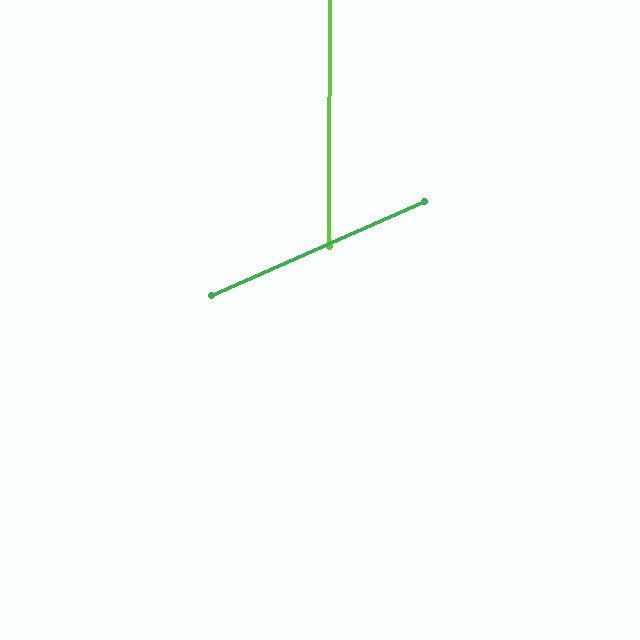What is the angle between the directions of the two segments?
Approximately 66 degrees.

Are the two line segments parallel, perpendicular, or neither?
Neither parallel nor perpendicular — they differ by about 66°.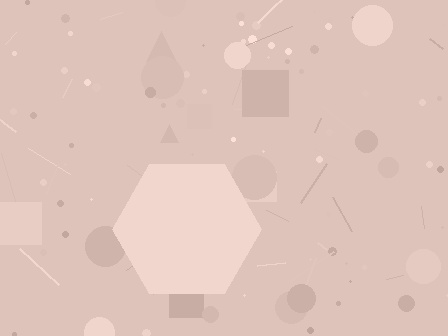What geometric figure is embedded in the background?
A hexagon is embedded in the background.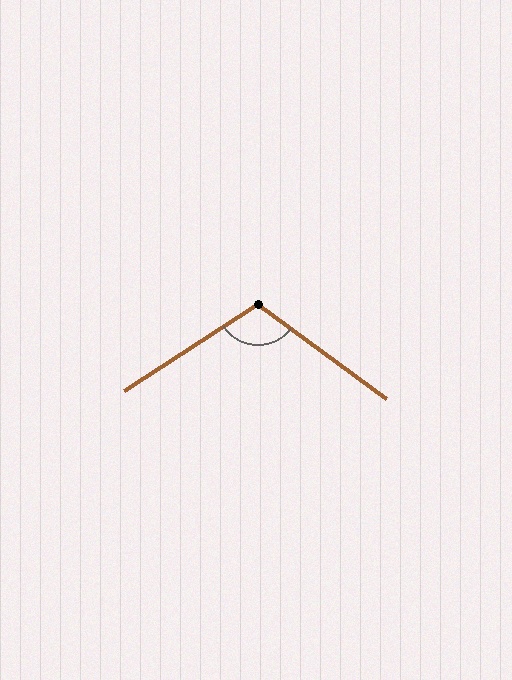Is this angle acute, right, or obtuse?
It is obtuse.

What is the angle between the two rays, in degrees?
Approximately 111 degrees.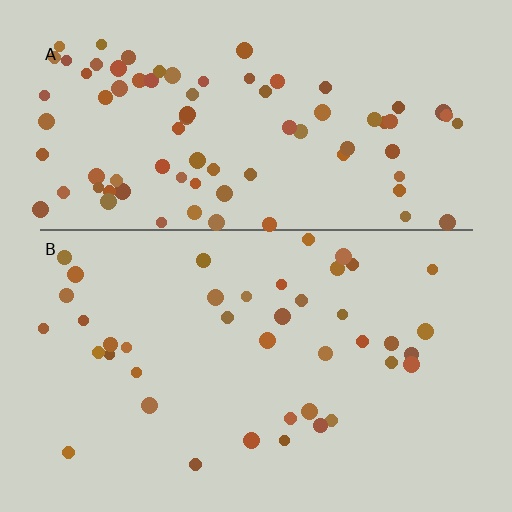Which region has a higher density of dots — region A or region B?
A (the top).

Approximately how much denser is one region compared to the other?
Approximately 2.1× — region A over region B.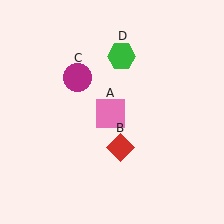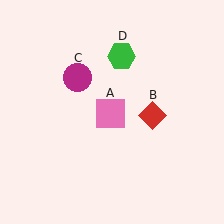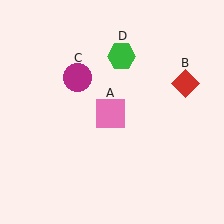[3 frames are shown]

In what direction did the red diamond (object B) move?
The red diamond (object B) moved up and to the right.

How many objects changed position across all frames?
1 object changed position: red diamond (object B).